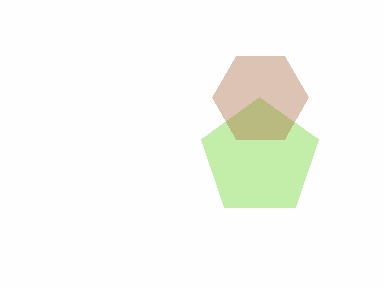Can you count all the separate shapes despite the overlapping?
Yes, there are 2 separate shapes.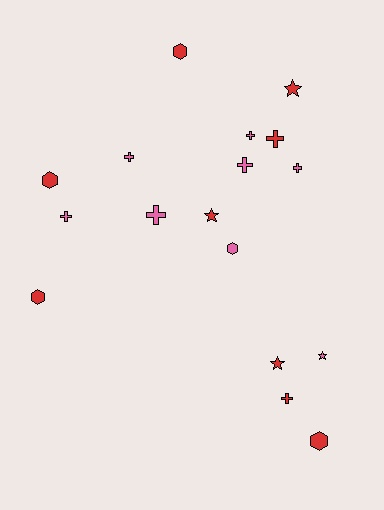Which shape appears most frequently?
Cross, with 8 objects.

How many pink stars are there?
There is 1 pink star.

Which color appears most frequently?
Red, with 9 objects.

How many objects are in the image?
There are 17 objects.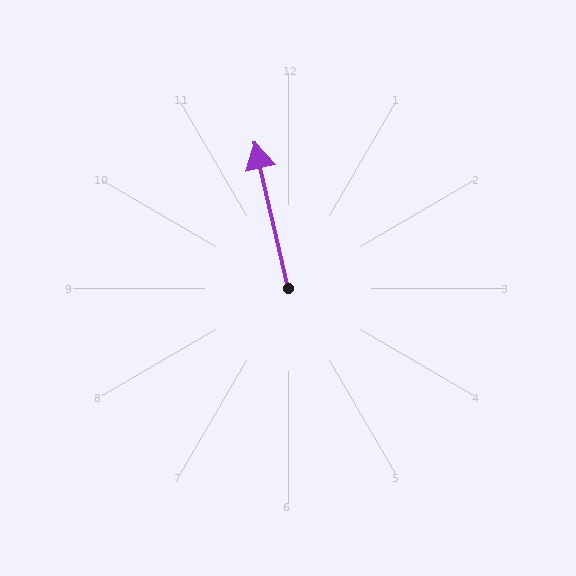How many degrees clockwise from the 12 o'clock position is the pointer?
Approximately 347 degrees.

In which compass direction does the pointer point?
North.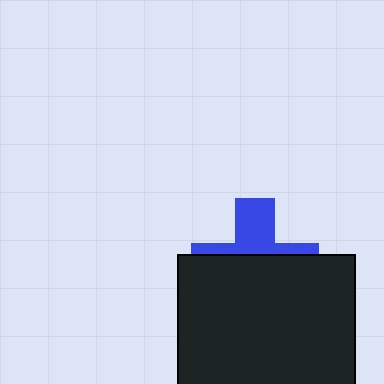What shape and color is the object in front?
The object in front is a black rectangle.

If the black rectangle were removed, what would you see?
You would see the complete blue cross.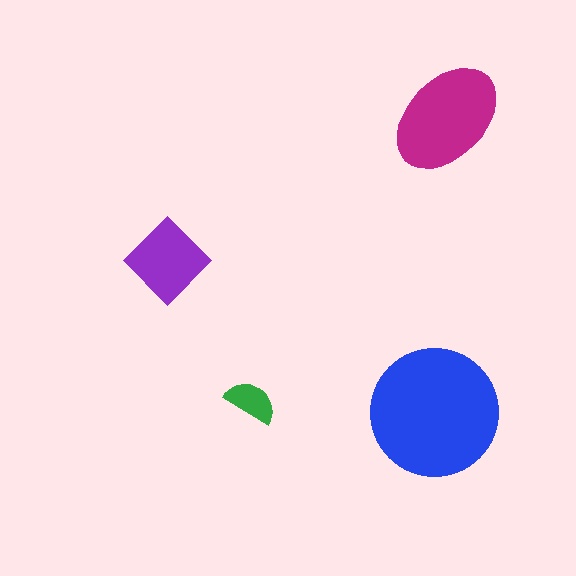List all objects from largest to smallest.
The blue circle, the magenta ellipse, the purple diamond, the green semicircle.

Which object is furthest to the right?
The magenta ellipse is rightmost.